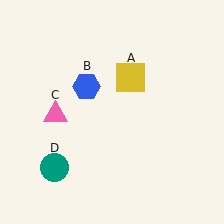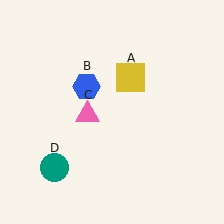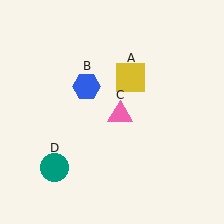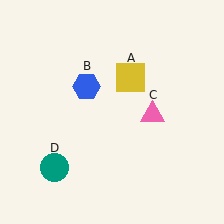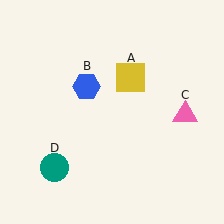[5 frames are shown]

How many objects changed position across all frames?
1 object changed position: pink triangle (object C).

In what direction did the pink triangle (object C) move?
The pink triangle (object C) moved right.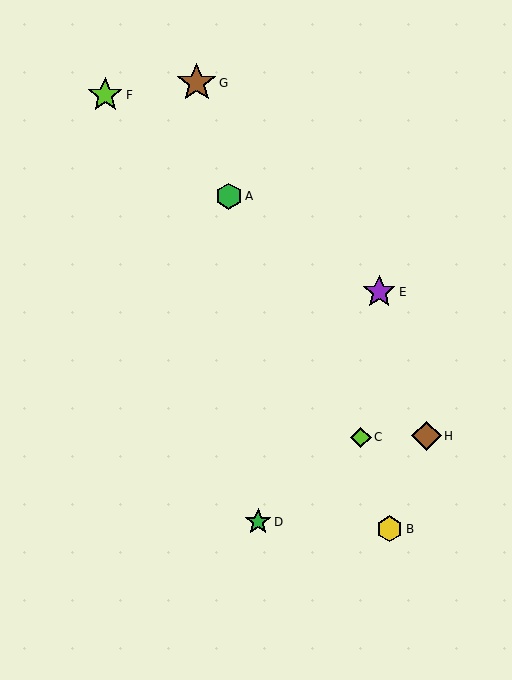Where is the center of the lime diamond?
The center of the lime diamond is at (361, 437).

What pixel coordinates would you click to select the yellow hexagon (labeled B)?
Click at (390, 529) to select the yellow hexagon B.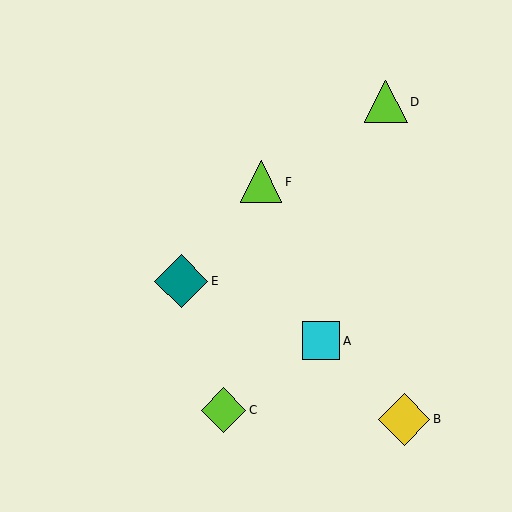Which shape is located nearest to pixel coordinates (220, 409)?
The lime diamond (labeled C) at (224, 410) is nearest to that location.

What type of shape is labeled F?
Shape F is a lime triangle.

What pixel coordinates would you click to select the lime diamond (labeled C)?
Click at (224, 410) to select the lime diamond C.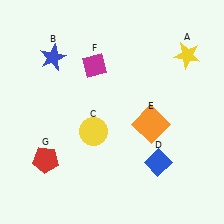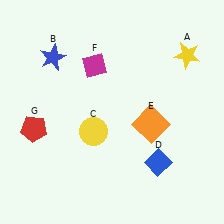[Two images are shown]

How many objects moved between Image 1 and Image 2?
1 object moved between the two images.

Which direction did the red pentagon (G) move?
The red pentagon (G) moved up.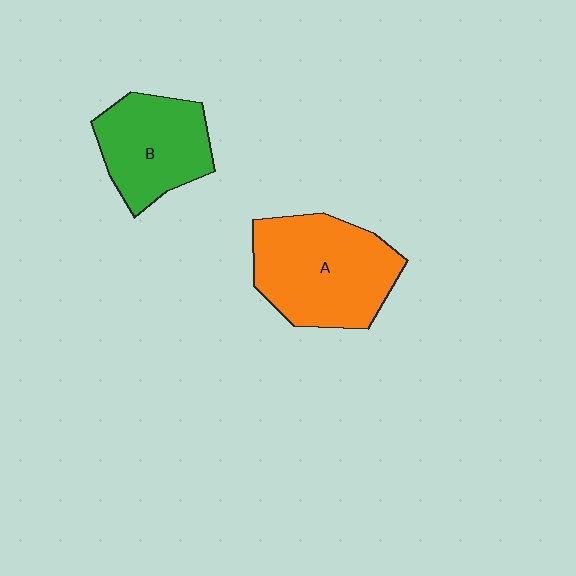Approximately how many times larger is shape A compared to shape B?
Approximately 1.4 times.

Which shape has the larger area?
Shape A (orange).